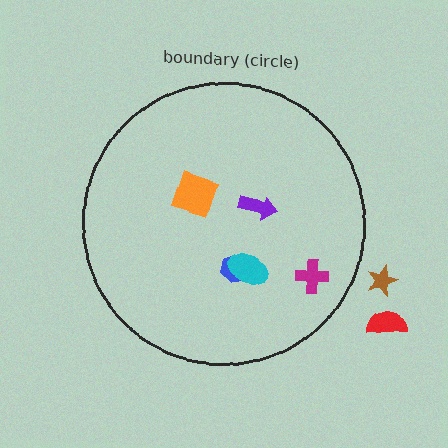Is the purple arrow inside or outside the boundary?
Inside.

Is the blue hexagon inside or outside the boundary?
Inside.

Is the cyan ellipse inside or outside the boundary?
Inside.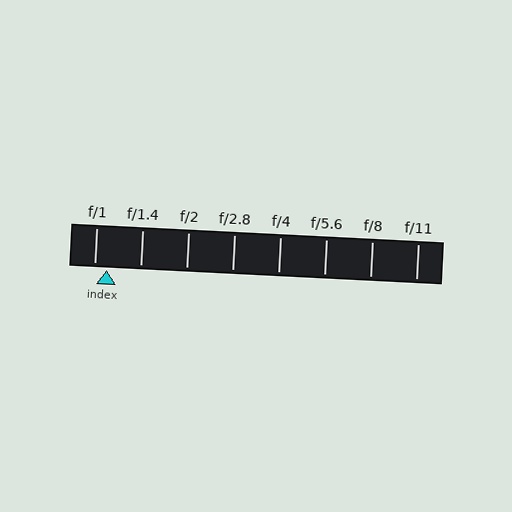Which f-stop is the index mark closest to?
The index mark is closest to f/1.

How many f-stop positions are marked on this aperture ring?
There are 8 f-stop positions marked.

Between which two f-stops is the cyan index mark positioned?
The index mark is between f/1 and f/1.4.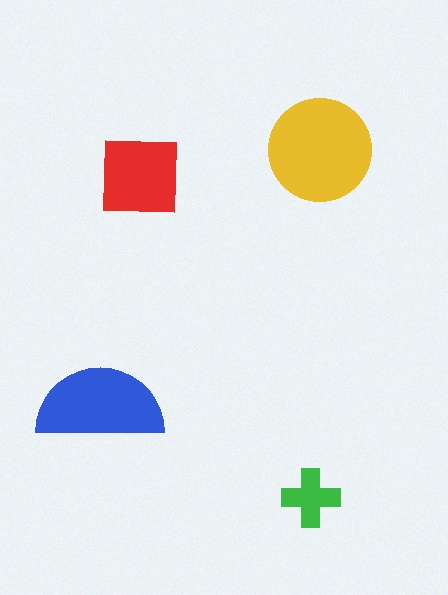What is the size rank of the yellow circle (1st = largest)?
1st.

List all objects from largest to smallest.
The yellow circle, the blue semicircle, the red square, the green cross.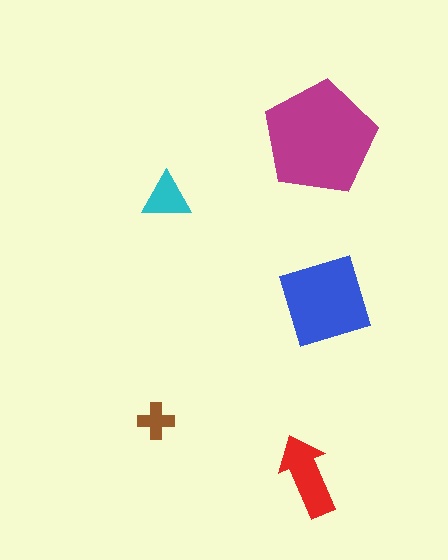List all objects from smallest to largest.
The brown cross, the cyan triangle, the red arrow, the blue diamond, the magenta pentagon.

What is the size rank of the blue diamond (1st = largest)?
2nd.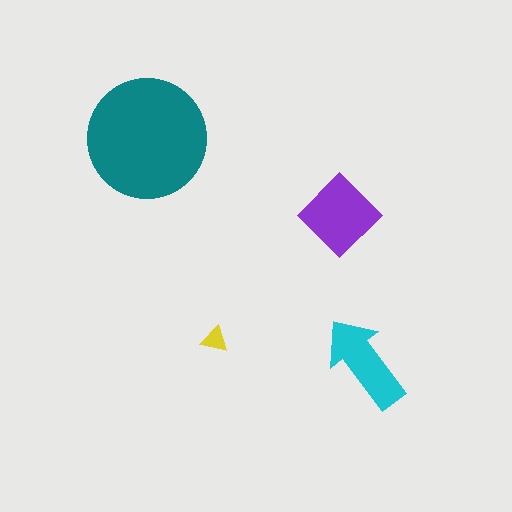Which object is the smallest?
The yellow triangle.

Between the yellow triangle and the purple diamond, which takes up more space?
The purple diamond.